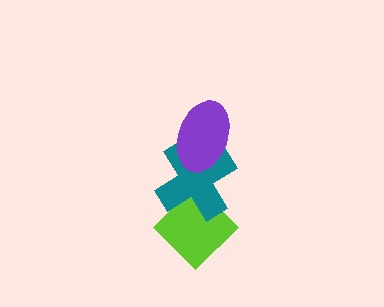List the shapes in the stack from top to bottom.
From top to bottom: the purple ellipse, the teal cross, the lime diamond.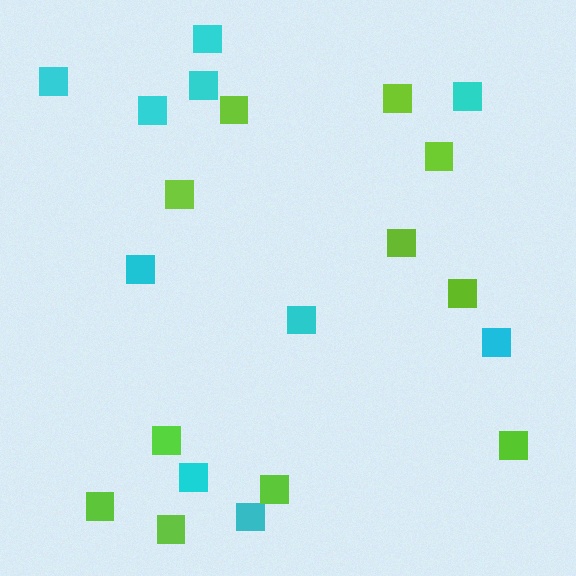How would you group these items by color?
There are 2 groups: one group of cyan squares (10) and one group of lime squares (11).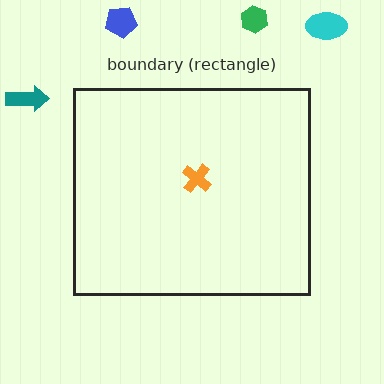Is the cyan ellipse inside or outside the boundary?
Outside.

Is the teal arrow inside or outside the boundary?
Outside.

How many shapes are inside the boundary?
1 inside, 4 outside.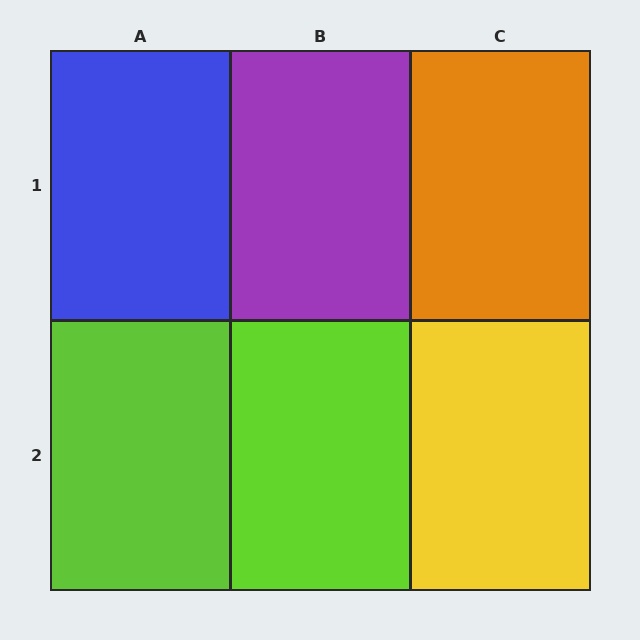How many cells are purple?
1 cell is purple.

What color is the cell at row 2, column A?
Lime.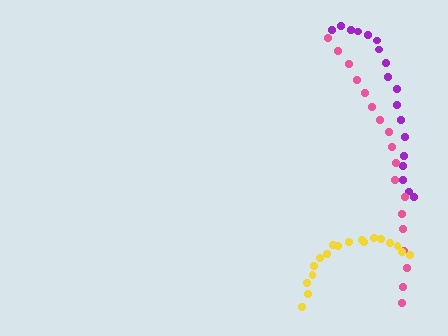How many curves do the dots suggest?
There are 3 distinct paths.